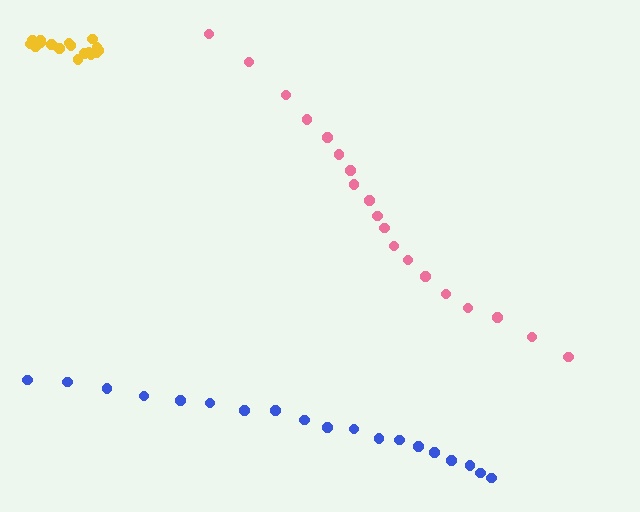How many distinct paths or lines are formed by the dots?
There are 3 distinct paths.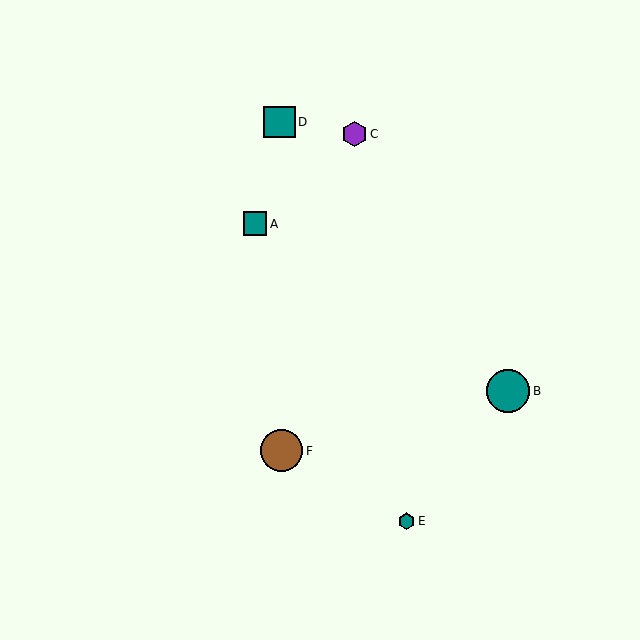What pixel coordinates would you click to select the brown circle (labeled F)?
Click at (282, 451) to select the brown circle F.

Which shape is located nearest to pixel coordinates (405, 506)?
The teal hexagon (labeled E) at (407, 521) is nearest to that location.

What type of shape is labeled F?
Shape F is a brown circle.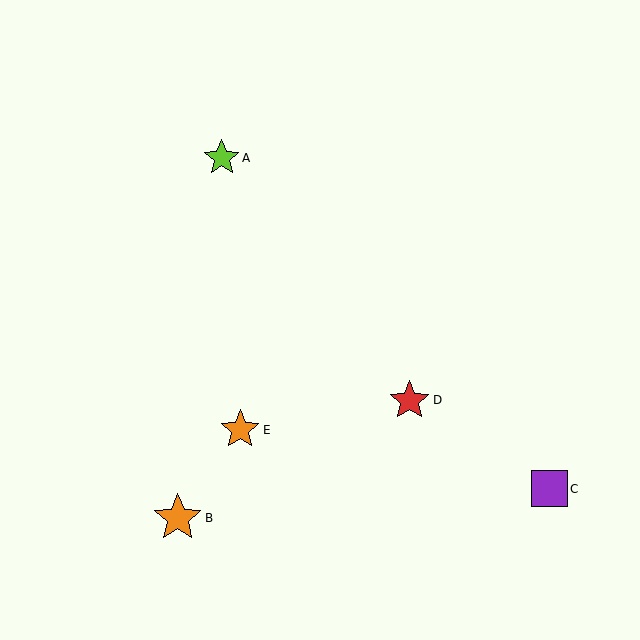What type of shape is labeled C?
Shape C is a purple square.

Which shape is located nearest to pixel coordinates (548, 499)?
The purple square (labeled C) at (549, 489) is nearest to that location.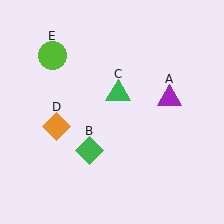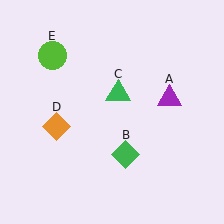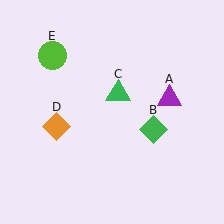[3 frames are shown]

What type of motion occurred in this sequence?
The green diamond (object B) rotated counterclockwise around the center of the scene.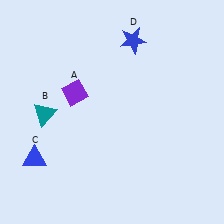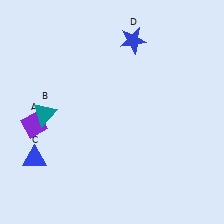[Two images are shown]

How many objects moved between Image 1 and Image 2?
1 object moved between the two images.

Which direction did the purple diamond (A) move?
The purple diamond (A) moved left.